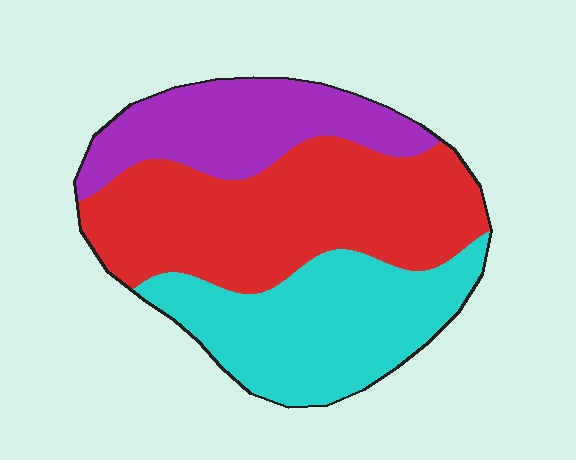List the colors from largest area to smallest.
From largest to smallest: red, cyan, purple.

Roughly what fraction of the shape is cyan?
Cyan takes up about one third (1/3) of the shape.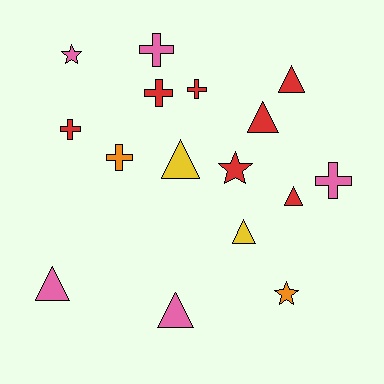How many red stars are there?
There is 1 red star.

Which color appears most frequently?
Red, with 7 objects.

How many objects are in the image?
There are 16 objects.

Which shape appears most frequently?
Triangle, with 7 objects.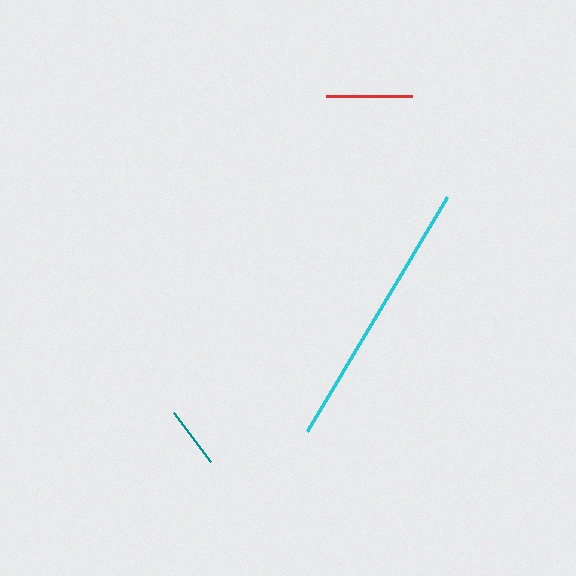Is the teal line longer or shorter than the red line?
The red line is longer than the teal line.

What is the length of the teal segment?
The teal segment is approximately 62 pixels long.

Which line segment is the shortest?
The teal line is the shortest at approximately 62 pixels.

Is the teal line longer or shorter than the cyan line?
The cyan line is longer than the teal line.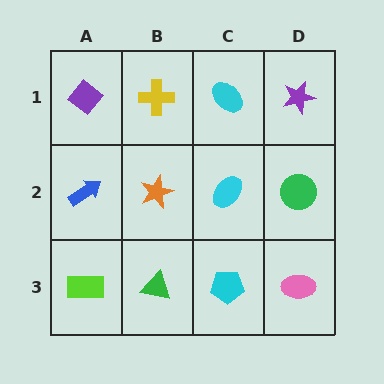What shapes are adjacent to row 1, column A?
A blue arrow (row 2, column A), a yellow cross (row 1, column B).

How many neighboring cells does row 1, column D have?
2.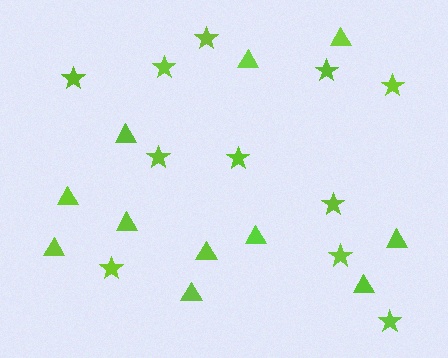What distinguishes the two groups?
There are 2 groups: one group of triangles (11) and one group of stars (11).